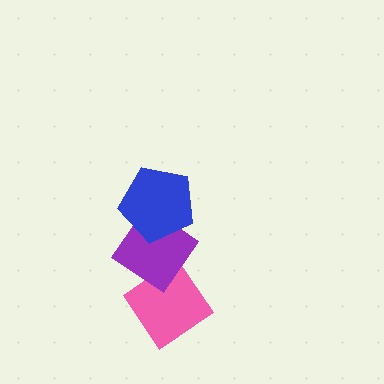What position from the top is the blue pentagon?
The blue pentagon is 1st from the top.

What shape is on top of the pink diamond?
The purple diamond is on top of the pink diamond.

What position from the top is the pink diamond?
The pink diamond is 3rd from the top.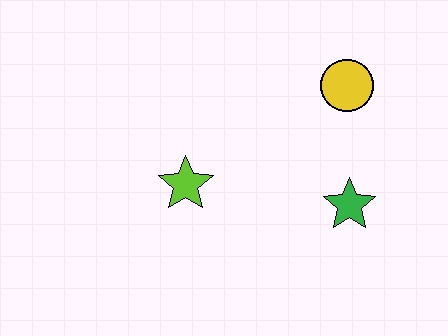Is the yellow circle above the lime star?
Yes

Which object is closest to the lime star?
The green star is closest to the lime star.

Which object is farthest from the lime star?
The yellow circle is farthest from the lime star.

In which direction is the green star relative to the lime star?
The green star is to the right of the lime star.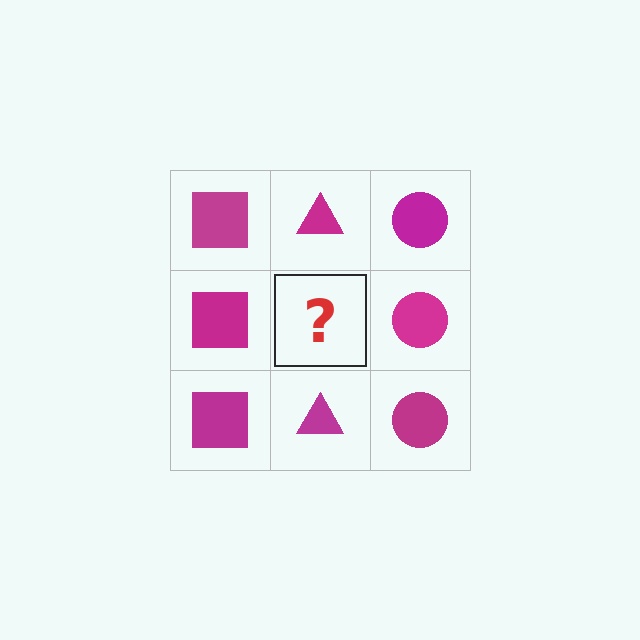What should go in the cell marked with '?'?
The missing cell should contain a magenta triangle.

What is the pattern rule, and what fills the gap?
The rule is that each column has a consistent shape. The gap should be filled with a magenta triangle.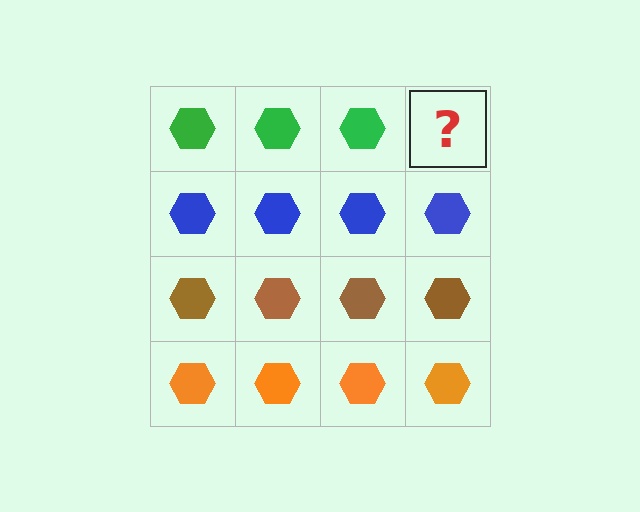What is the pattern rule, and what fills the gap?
The rule is that each row has a consistent color. The gap should be filled with a green hexagon.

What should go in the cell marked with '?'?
The missing cell should contain a green hexagon.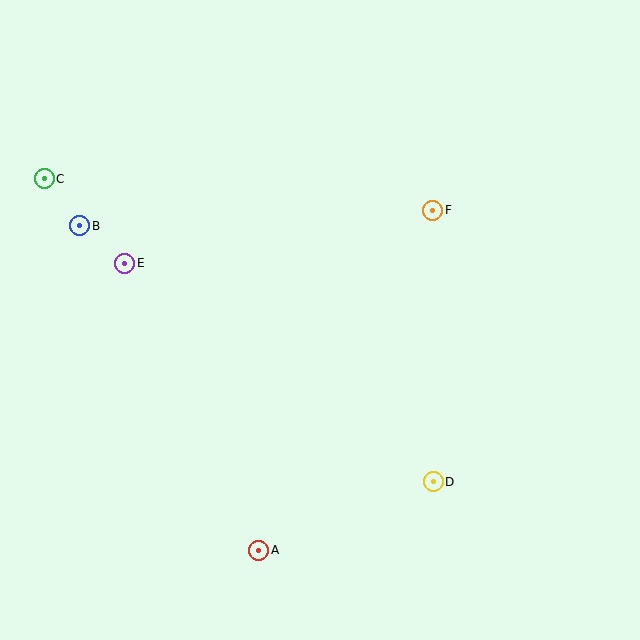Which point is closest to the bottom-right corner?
Point D is closest to the bottom-right corner.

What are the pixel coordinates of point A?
Point A is at (259, 550).